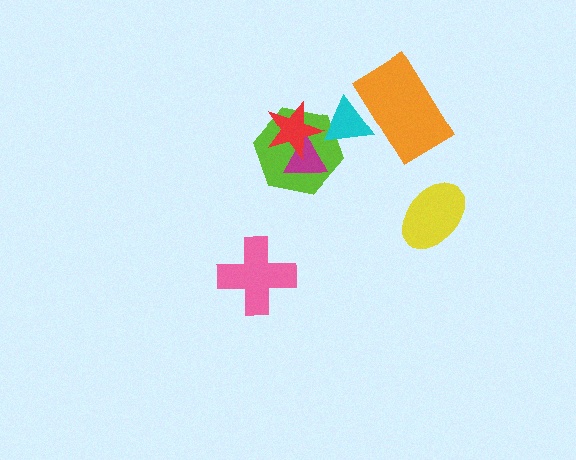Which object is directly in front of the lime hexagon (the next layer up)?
The magenta triangle is directly in front of the lime hexagon.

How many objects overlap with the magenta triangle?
2 objects overlap with the magenta triangle.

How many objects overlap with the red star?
2 objects overlap with the red star.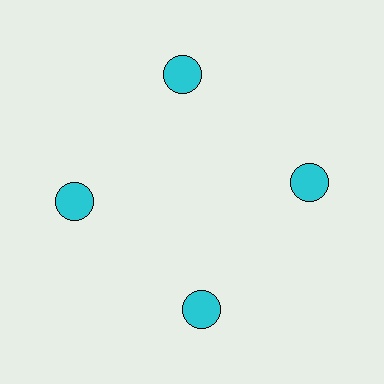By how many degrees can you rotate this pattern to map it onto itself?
The pattern maps onto itself every 90 degrees of rotation.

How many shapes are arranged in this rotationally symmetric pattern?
There are 4 shapes, arranged in 4 groups of 1.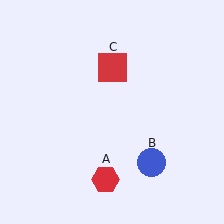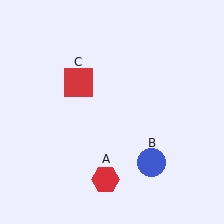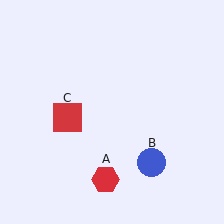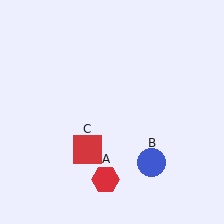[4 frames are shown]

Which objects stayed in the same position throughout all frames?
Red hexagon (object A) and blue circle (object B) remained stationary.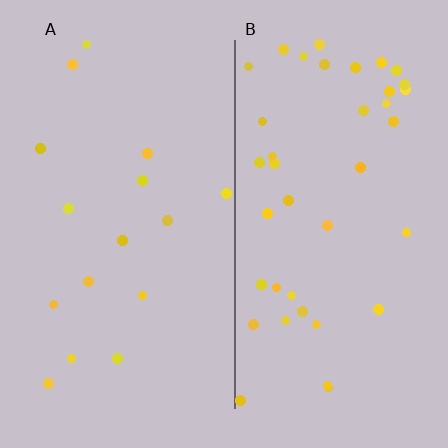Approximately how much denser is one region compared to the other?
Approximately 2.6× — region B over region A.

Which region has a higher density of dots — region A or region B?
B (the right).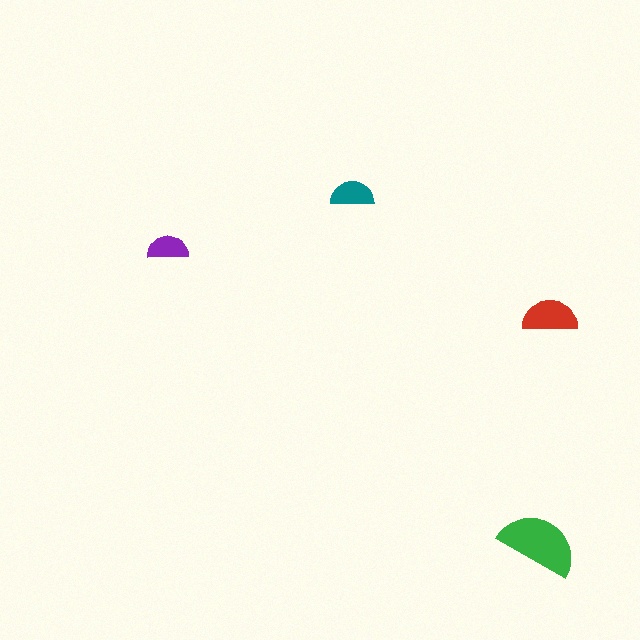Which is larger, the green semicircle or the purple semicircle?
The green one.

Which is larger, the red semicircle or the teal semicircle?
The red one.